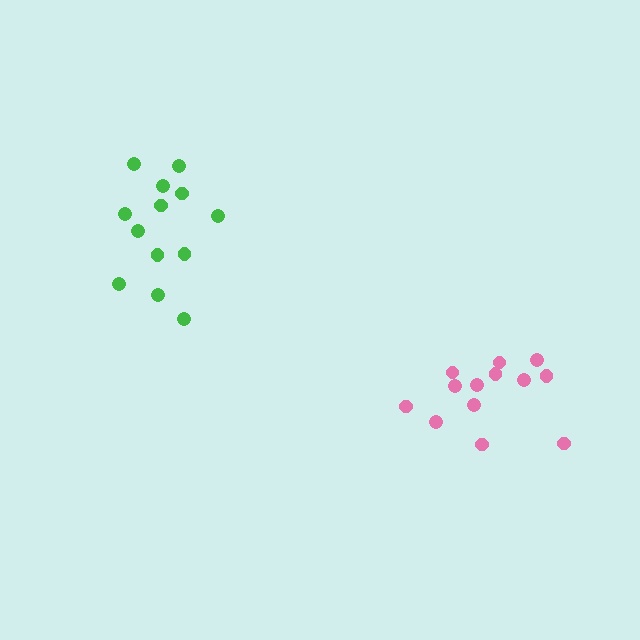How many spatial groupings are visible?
There are 2 spatial groupings.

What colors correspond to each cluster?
The clusters are colored: pink, green.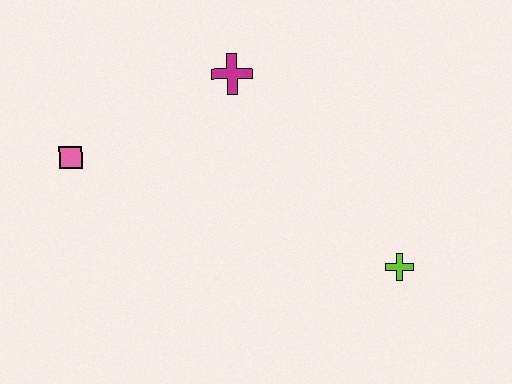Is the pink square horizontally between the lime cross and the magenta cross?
No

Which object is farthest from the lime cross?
The pink square is farthest from the lime cross.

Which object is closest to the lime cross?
The magenta cross is closest to the lime cross.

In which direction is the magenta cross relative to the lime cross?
The magenta cross is above the lime cross.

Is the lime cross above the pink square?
No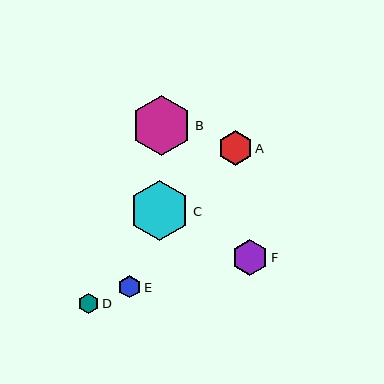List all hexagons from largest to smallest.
From largest to smallest: B, C, F, A, E, D.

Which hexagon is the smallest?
Hexagon D is the smallest with a size of approximately 20 pixels.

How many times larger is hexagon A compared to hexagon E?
Hexagon A is approximately 1.6 times the size of hexagon E.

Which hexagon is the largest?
Hexagon B is the largest with a size of approximately 61 pixels.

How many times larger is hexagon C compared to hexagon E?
Hexagon C is approximately 2.7 times the size of hexagon E.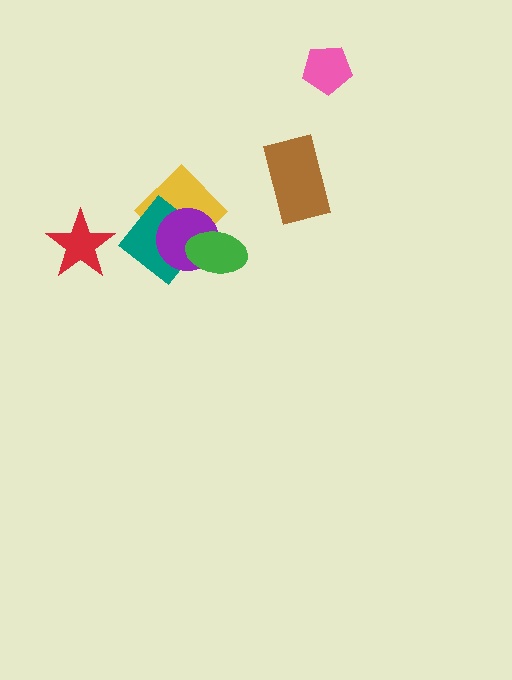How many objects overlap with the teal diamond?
3 objects overlap with the teal diamond.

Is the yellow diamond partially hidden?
Yes, it is partially covered by another shape.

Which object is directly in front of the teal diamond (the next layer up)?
The purple circle is directly in front of the teal diamond.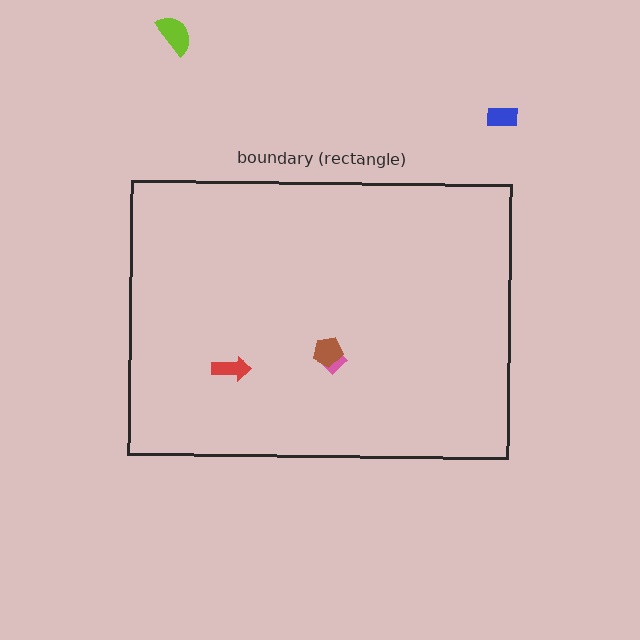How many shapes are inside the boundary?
3 inside, 2 outside.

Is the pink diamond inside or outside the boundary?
Inside.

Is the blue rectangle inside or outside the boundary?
Outside.